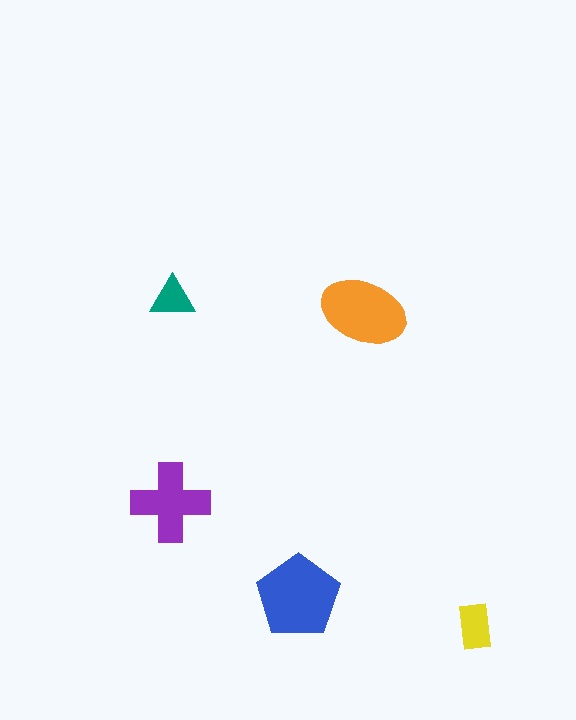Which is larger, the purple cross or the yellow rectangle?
The purple cross.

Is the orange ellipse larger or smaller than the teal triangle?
Larger.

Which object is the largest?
The blue pentagon.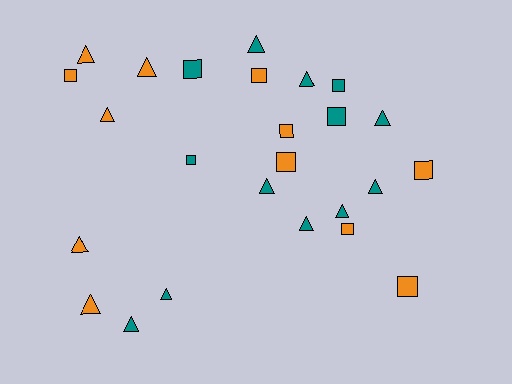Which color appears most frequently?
Teal, with 13 objects.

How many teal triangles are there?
There are 9 teal triangles.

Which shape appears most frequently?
Triangle, with 14 objects.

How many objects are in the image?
There are 25 objects.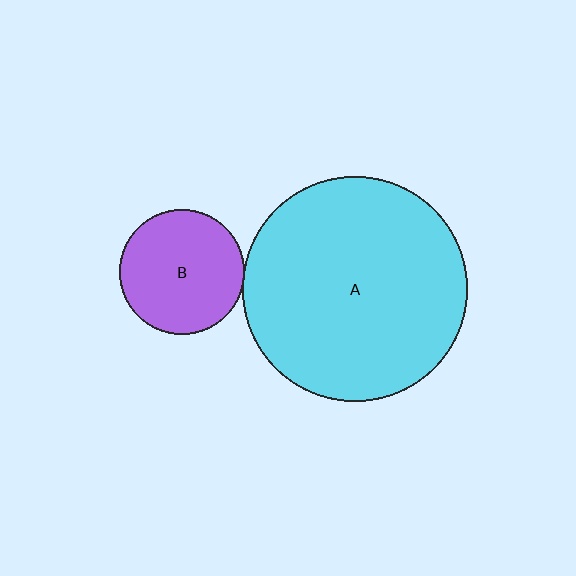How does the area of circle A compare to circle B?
Approximately 3.2 times.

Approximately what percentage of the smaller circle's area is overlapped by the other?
Approximately 5%.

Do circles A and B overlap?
Yes.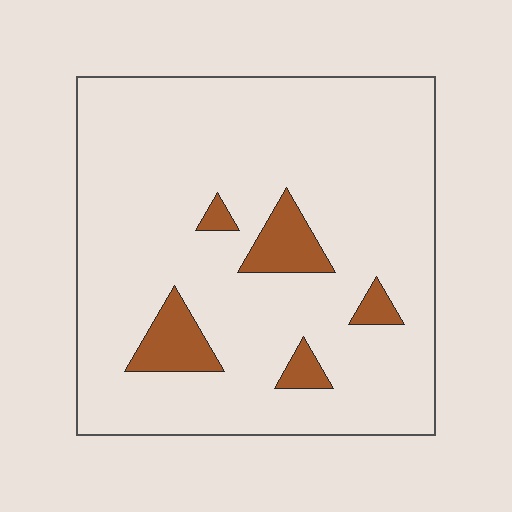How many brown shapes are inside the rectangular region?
5.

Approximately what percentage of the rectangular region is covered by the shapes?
Approximately 10%.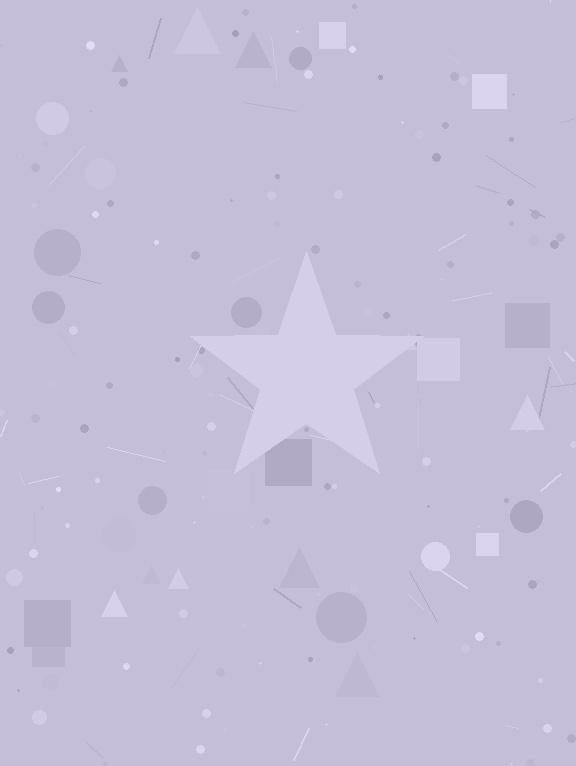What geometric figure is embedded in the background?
A star is embedded in the background.